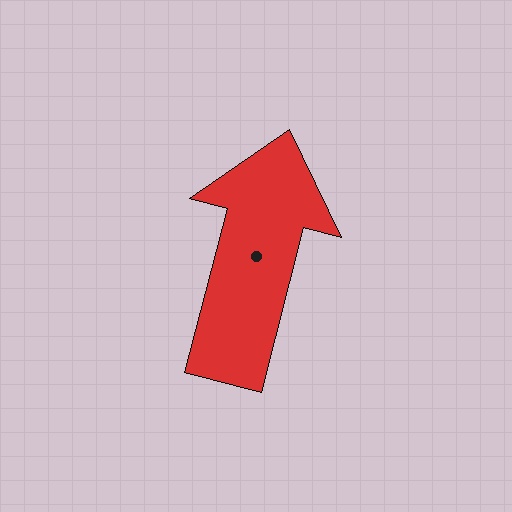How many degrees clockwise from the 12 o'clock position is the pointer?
Approximately 15 degrees.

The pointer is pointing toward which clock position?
Roughly 12 o'clock.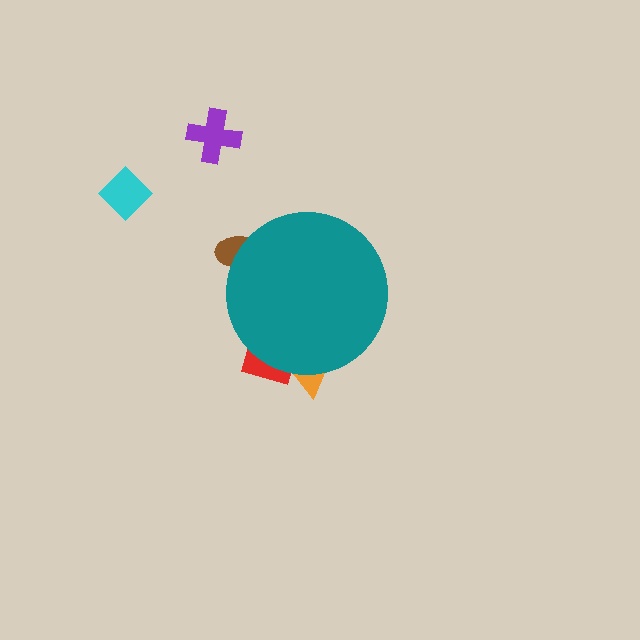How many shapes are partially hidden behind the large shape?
3 shapes are partially hidden.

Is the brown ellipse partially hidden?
Yes, the brown ellipse is partially hidden behind the teal circle.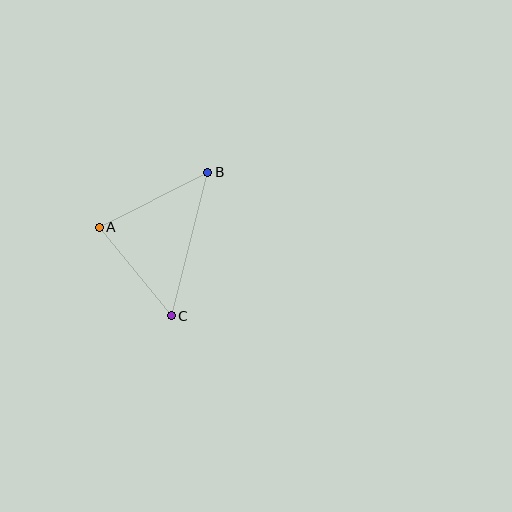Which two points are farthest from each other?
Points B and C are farthest from each other.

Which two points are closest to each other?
Points A and C are closest to each other.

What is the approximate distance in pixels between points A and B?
The distance between A and B is approximately 122 pixels.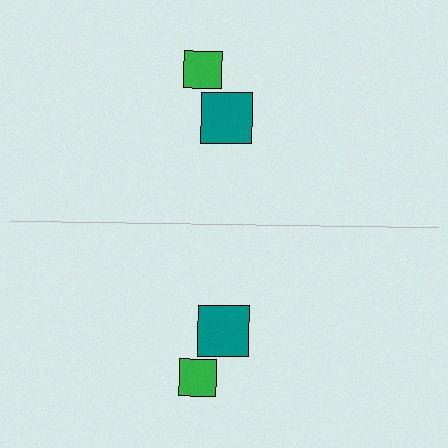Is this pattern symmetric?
Yes, this pattern has bilateral (reflection) symmetry.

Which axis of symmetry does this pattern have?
The pattern has a horizontal axis of symmetry running through the center of the image.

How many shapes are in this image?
There are 4 shapes in this image.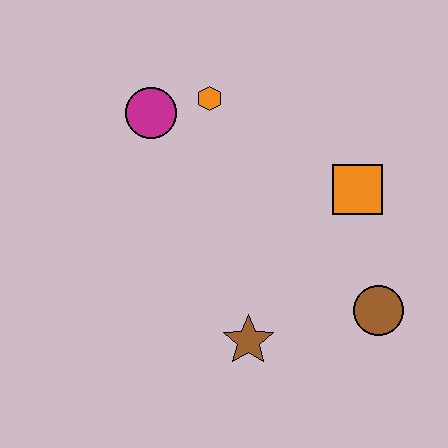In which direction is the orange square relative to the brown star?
The orange square is above the brown star.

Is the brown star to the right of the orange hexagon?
Yes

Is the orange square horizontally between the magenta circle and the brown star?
No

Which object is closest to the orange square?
The brown circle is closest to the orange square.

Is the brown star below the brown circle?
Yes